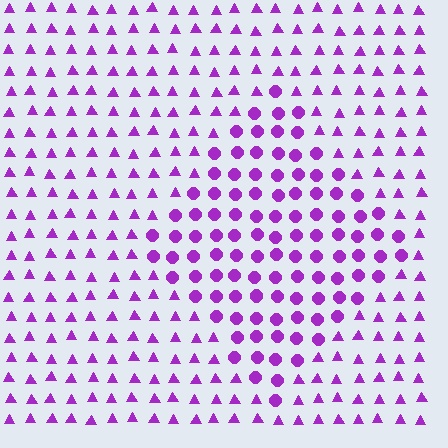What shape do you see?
I see a diamond.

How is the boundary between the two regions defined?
The boundary is defined by a change in element shape: circles inside vs. triangles outside. All elements share the same color and spacing.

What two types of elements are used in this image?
The image uses circles inside the diamond region and triangles outside it.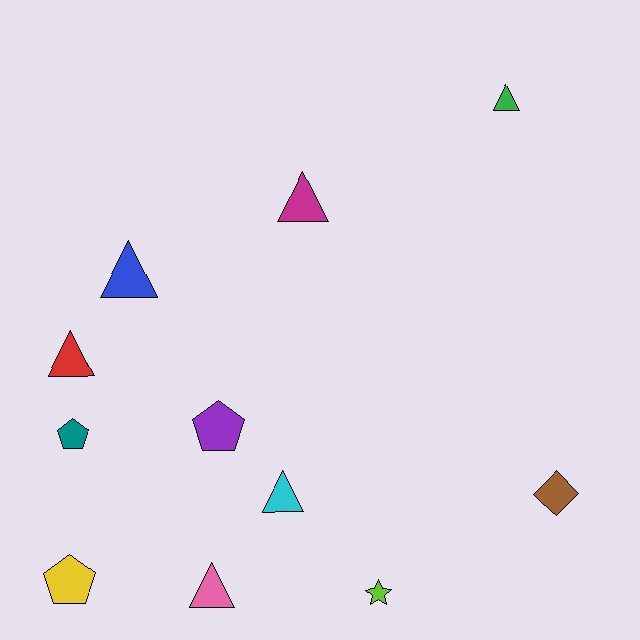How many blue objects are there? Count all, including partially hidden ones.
There is 1 blue object.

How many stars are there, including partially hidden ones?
There is 1 star.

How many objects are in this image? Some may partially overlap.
There are 11 objects.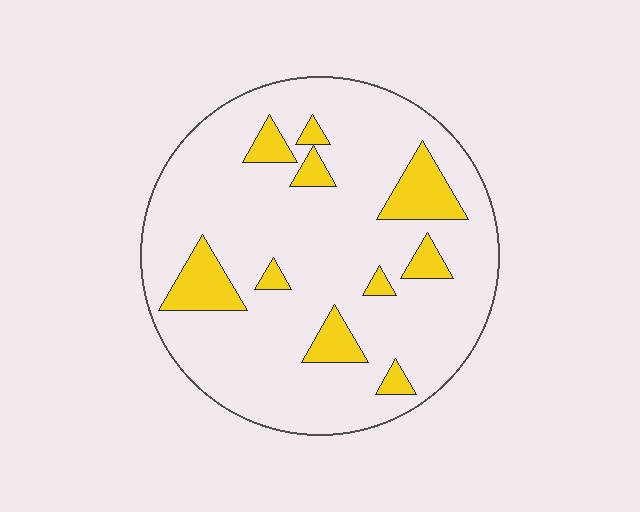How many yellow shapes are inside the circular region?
10.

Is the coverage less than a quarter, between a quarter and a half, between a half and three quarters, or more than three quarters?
Less than a quarter.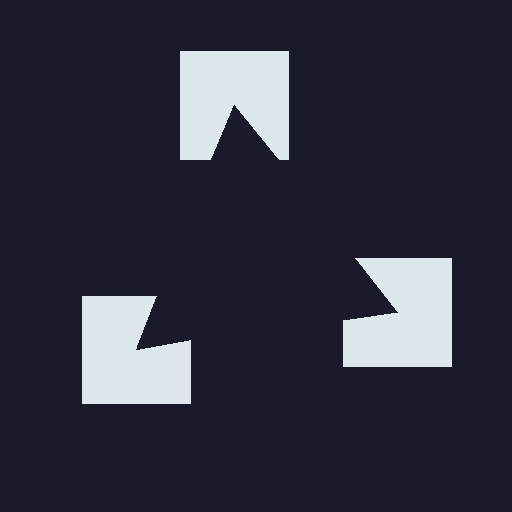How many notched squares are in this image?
There are 3 — one at each vertex of the illusory triangle.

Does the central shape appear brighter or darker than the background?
It typically appears slightly darker than the background, even though no actual brightness change is drawn.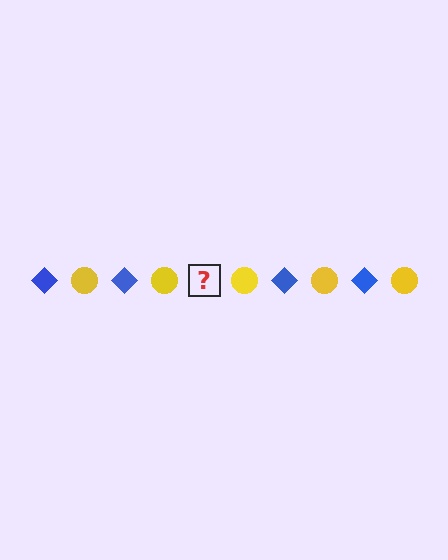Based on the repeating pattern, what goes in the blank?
The blank should be a blue diamond.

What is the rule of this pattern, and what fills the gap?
The rule is that the pattern alternates between blue diamond and yellow circle. The gap should be filled with a blue diamond.